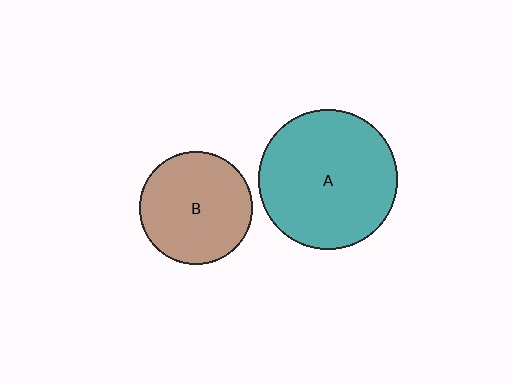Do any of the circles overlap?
No, none of the circles overlap.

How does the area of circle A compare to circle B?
Approximately 1.5 times.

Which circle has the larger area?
Circle A (teal).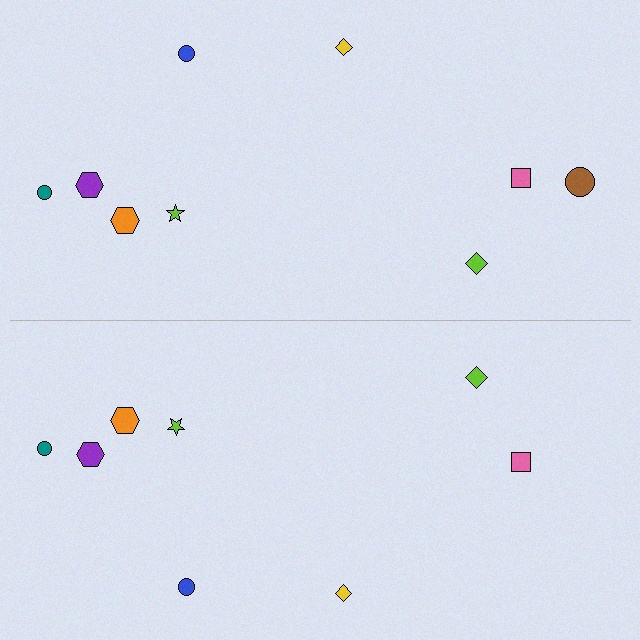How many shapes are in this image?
There are 17 shapes in this image.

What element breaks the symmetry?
A brown circle is missing from the bottom side.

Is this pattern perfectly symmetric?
No, the pattern is not perfectly symmetric. A brown circle is missing from the bottom side.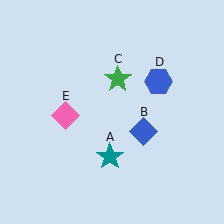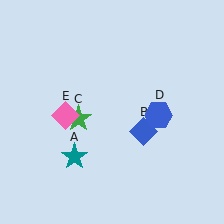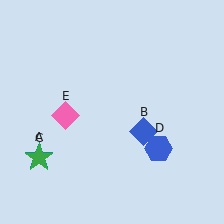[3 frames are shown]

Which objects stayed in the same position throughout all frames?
Blue diamond (object B) and pink diamond (object E) remained stationary.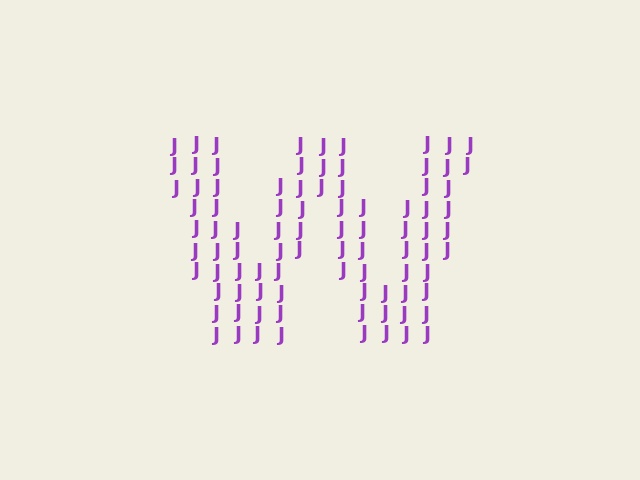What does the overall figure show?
The overall figure shows the letter W.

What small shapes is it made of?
It is made of small letter J's.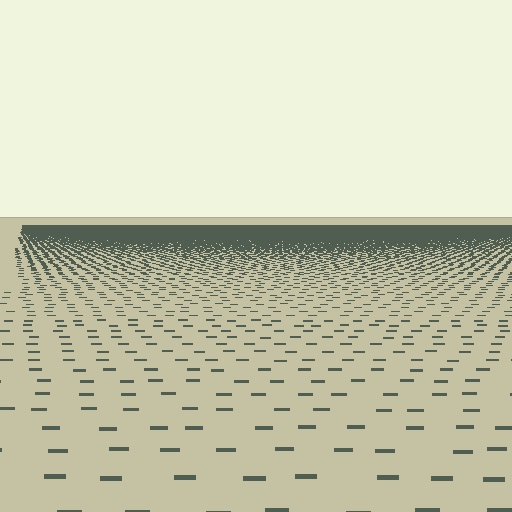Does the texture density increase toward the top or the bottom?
Density increases toward the top.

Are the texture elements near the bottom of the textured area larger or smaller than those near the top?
Larger. Near the bottom, elements are closer to the viewer and appear at a bigger on-screen size.